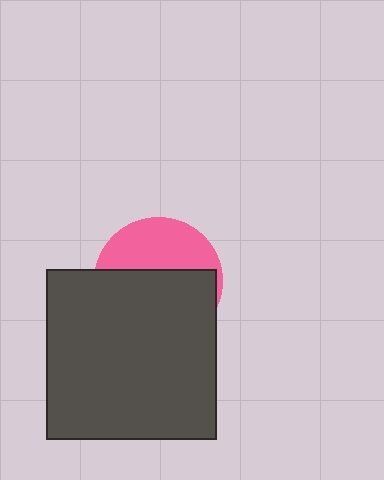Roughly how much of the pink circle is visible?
A small part of it is visible (roughly 40%).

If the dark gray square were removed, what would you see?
You would see the complete pink circle.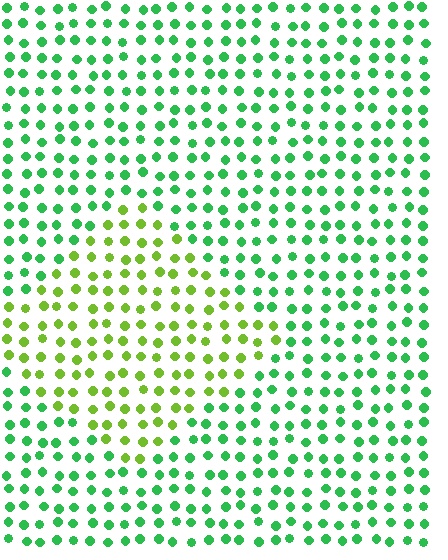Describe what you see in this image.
The image is filled with small green elements in a uniform arrangement. A diamond-shaped region is visible where the elements are tinted to a slightly different hue, forming a subtle color boundary.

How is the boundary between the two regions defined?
The boundary is defined purely by a slight shift in hue (about 44 degrees). Spacing, size, and orientation are identical on both sides.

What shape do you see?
I see a diamond.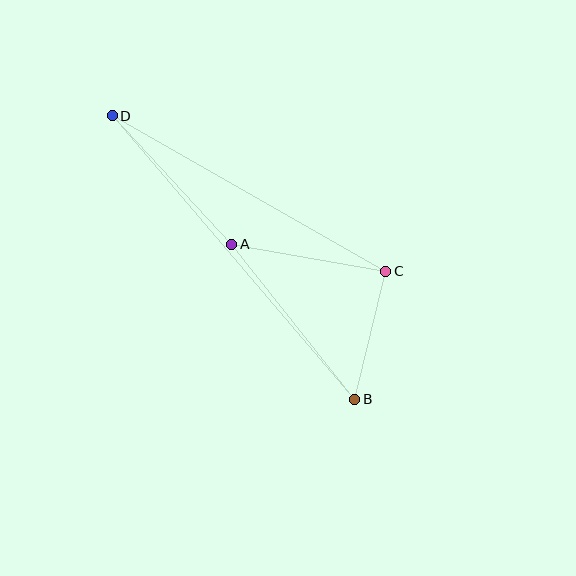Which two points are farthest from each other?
Points B and D are farthest from each other.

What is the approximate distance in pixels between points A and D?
The distance between A and D is approximately 176 pixels.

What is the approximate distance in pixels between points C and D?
The distance between C and D is approximately 315 pixels.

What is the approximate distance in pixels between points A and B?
The distance between A and B is approximately 198 pixels.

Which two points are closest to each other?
Points B and C are closest to each other.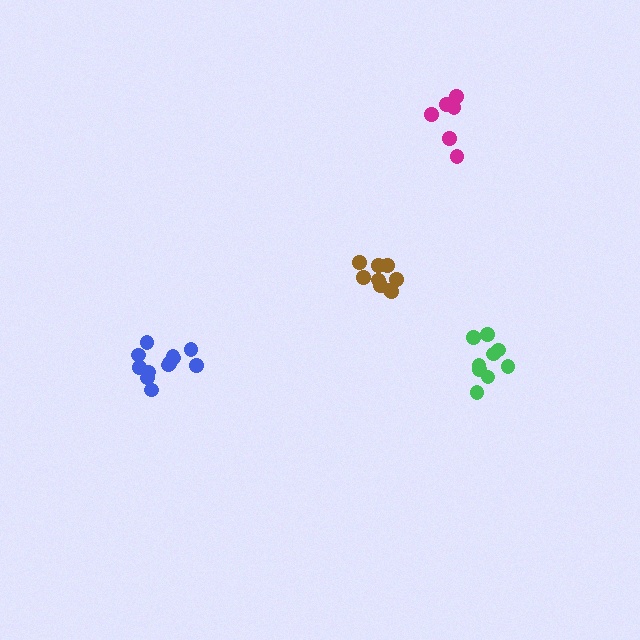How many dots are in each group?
Group 1: 9 dots, Group 2: 12 dots, Group 3: 6 dots, Group 4: 9 dots (36 total).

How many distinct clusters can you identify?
There are 4 distinct clusters.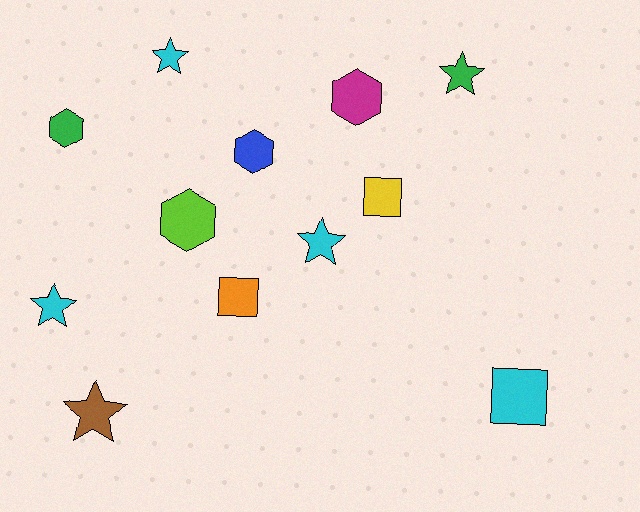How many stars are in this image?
There are 5 stars.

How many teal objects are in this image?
There are no teal objects.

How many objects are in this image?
There are 12 objects.